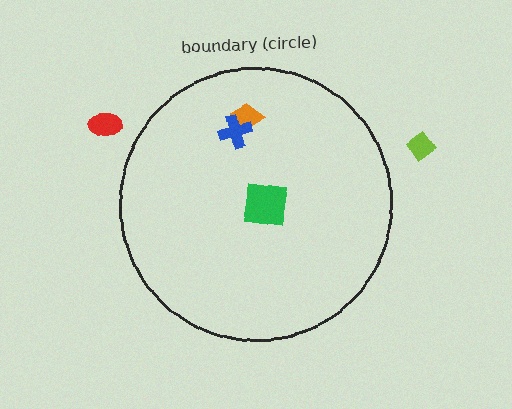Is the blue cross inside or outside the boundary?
Inside.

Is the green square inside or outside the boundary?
Inside.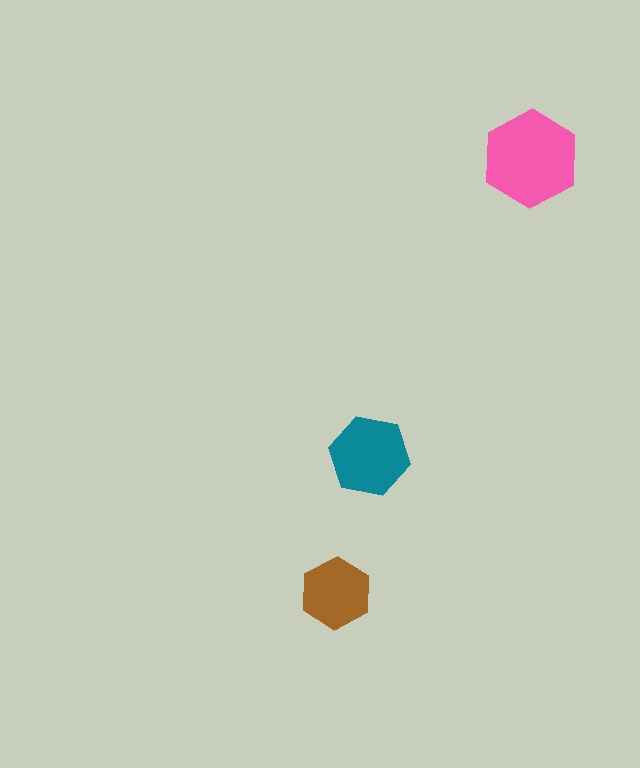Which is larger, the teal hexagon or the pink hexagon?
The pink one.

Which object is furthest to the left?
The brown hexagon is leftmost.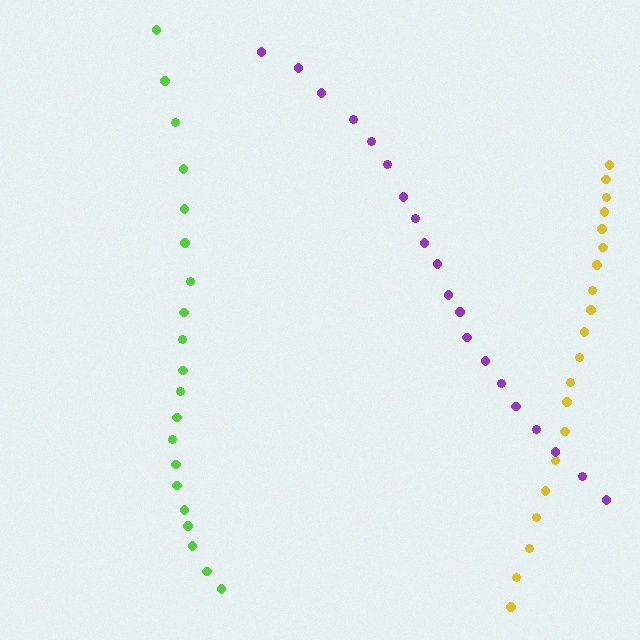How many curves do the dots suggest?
There are 3 distinct paths.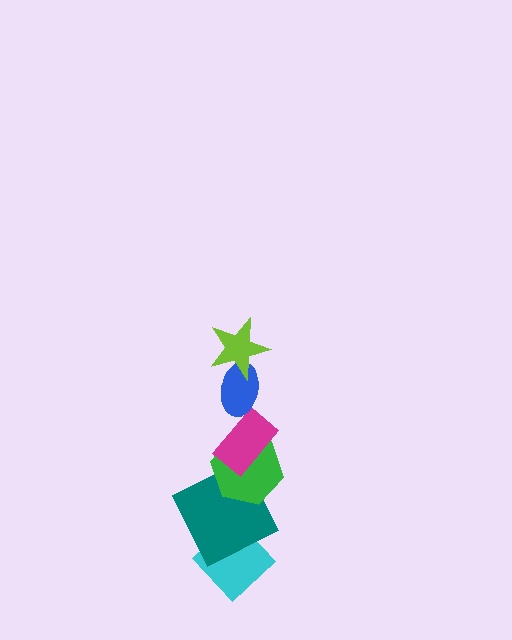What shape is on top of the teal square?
The green hexagon is on top of the teal square.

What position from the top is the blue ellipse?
The blue ellipse is 2nd from the top.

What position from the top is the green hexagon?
The green hexagon is 4th from the top.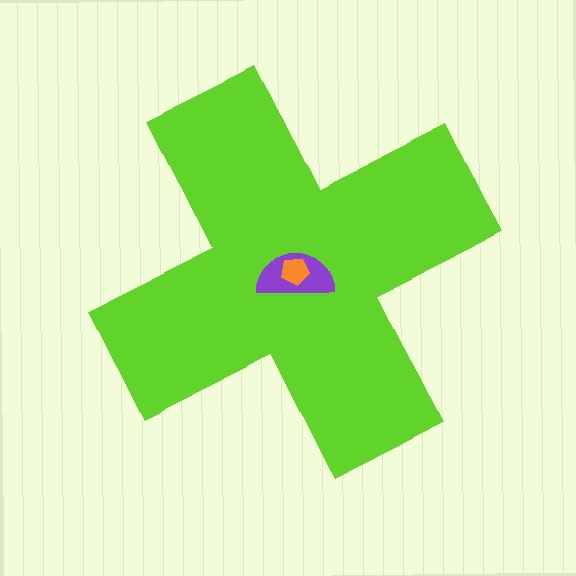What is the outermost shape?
The lime cross.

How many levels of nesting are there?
3.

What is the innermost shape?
The orange pentagon.